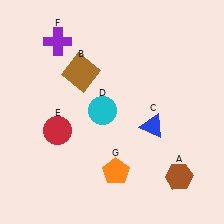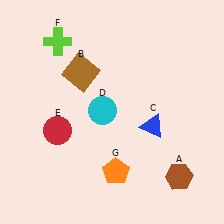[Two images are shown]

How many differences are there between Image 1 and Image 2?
There is 1 difference between the two images.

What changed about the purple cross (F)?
In Image 1, F is purple. In Image 2, it changed to lime.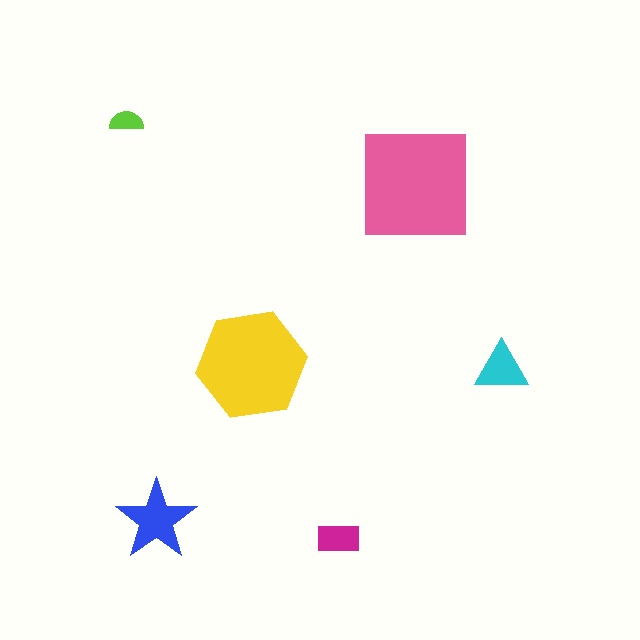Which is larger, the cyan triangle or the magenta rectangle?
The cyan triangle.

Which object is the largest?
The pink square.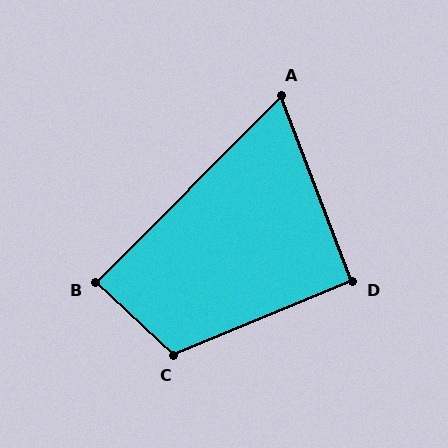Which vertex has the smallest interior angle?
A, at approximately 66 degrees.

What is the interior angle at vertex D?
Approximately 92 degrees (approximately right).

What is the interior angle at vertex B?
Approximately 88 degrees (approximately right).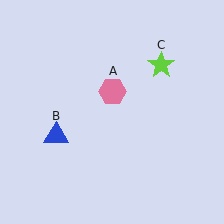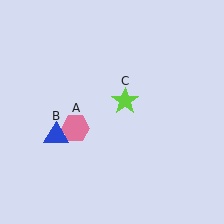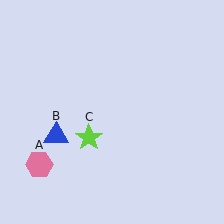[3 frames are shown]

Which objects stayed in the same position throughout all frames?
Blue triangle (object B) remained stationary.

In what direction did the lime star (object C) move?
The lime star (object C) moved down and to the left.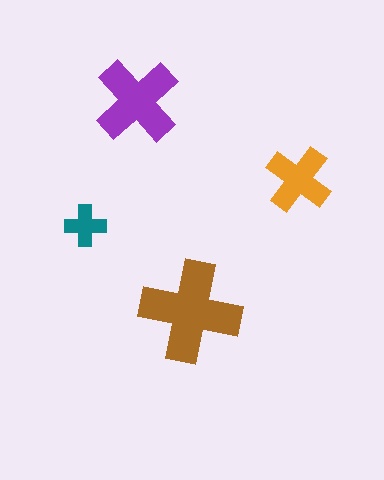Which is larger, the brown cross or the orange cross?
The brown one.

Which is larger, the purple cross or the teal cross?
The purple one.